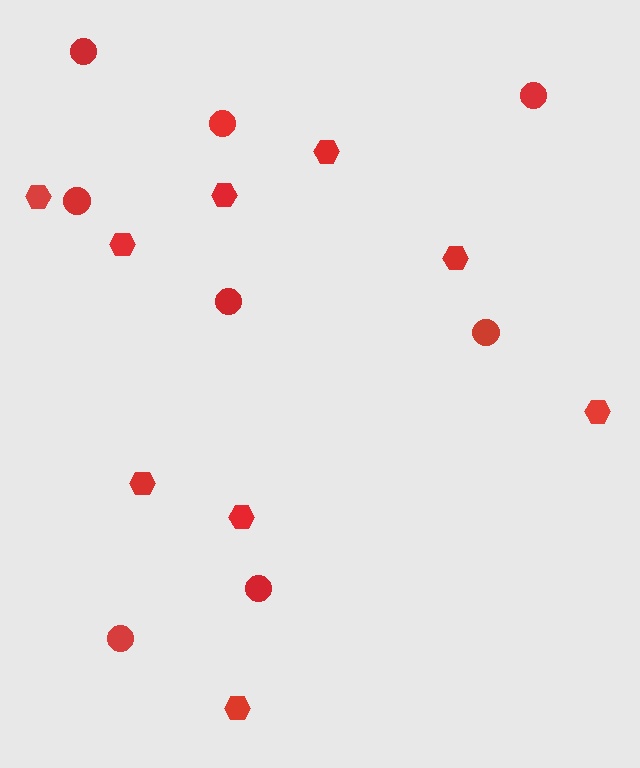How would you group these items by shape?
There are 2 groups: one group of hexagons (9) and one group of circles (8).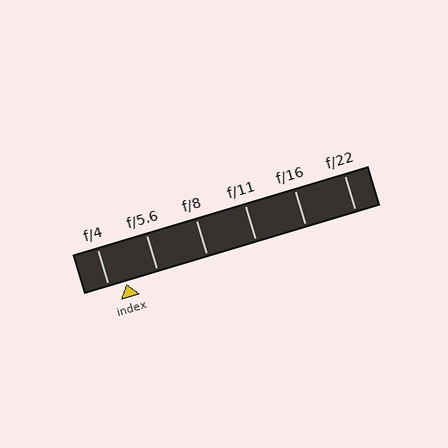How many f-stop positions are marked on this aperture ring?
There are 6 f-stop positions marked.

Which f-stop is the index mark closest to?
The index mark is closest to f/4.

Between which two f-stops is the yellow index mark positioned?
The index mark is between f/4 and f/5.6.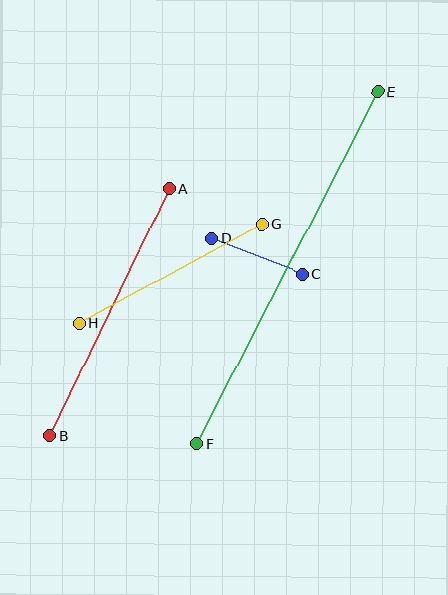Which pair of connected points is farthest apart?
Points E and F are farthest apart.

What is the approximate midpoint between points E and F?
The midpoint is at approximately (287, 268) pixels.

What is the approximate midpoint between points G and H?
The midpoint is at approximately (170, 274) pixels.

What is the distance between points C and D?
The distance is approximately 97 pixels.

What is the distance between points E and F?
The distance is approximately 396 pixels.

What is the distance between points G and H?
The distance is approximately 208 pixels.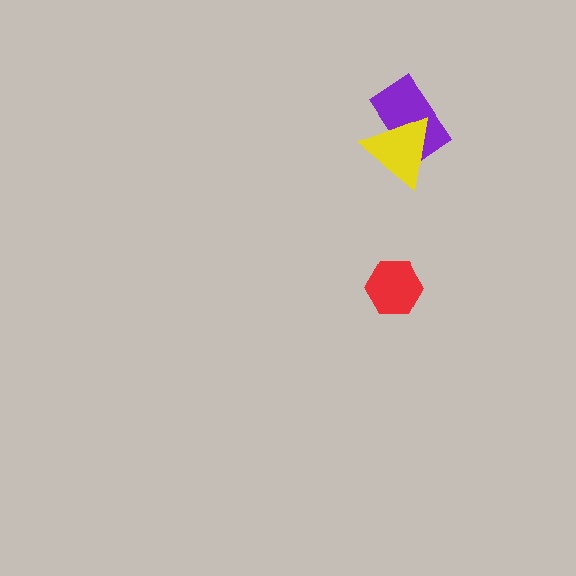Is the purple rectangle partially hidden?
Yes, it is partially covered by another shape.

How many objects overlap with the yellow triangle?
1 object overlaps with the yellow triangle.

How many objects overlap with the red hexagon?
0 objects overlap with the red hexagon.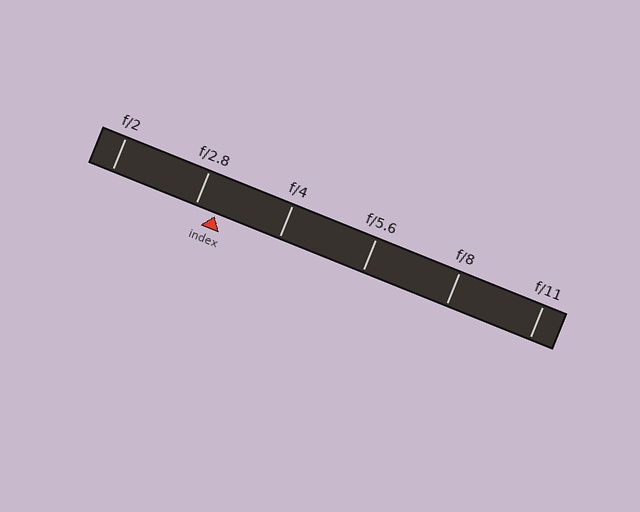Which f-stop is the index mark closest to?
The index mark is closest to f/2.8.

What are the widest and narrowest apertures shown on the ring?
The widest aperture shown is f/2 and the narrowest is f/11.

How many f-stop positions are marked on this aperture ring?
There are 6 f-stop positions marked.